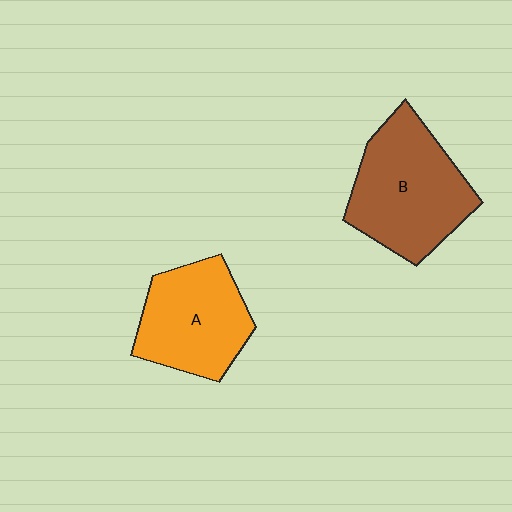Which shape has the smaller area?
Shape A (orange).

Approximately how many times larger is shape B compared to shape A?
Approximately 1.2 times.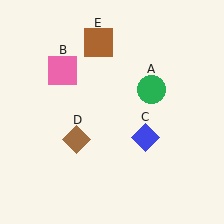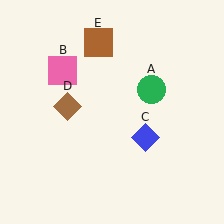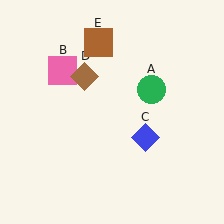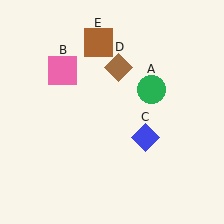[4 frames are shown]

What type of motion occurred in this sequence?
The brown diamond (object D) rotated clockwise around the center of the scene.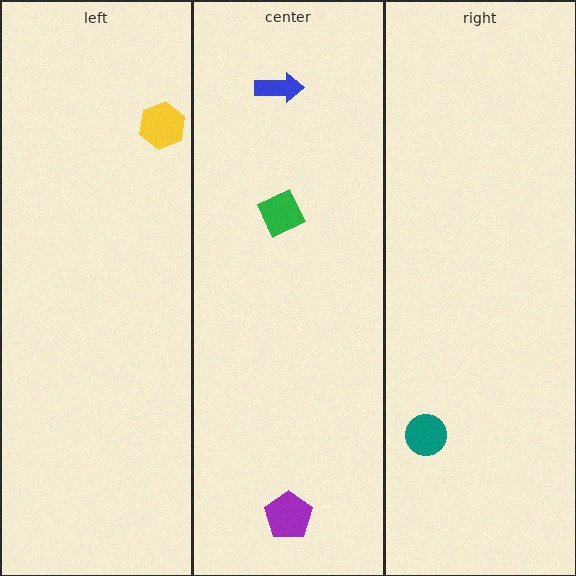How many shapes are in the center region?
3.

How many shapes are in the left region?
1.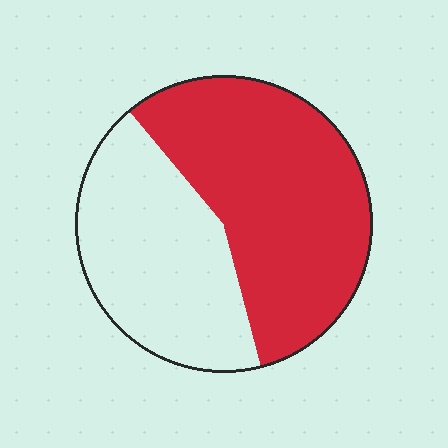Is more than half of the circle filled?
Yes.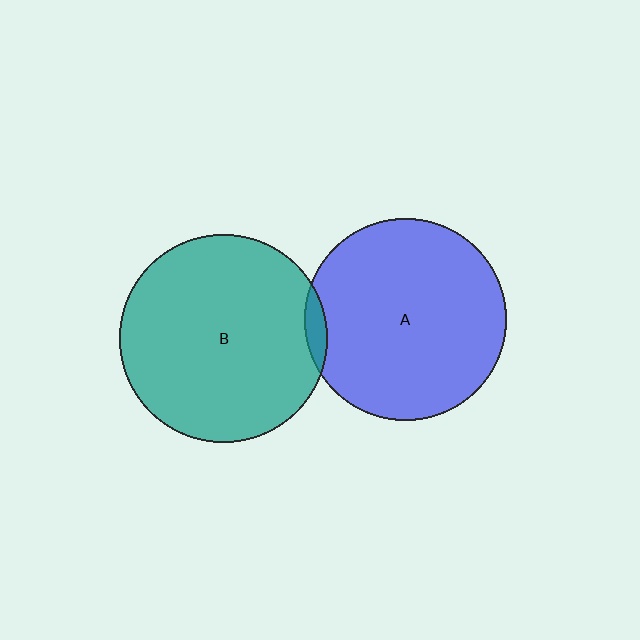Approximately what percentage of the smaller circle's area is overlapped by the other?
Approximately 5%.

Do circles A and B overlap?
Yes.